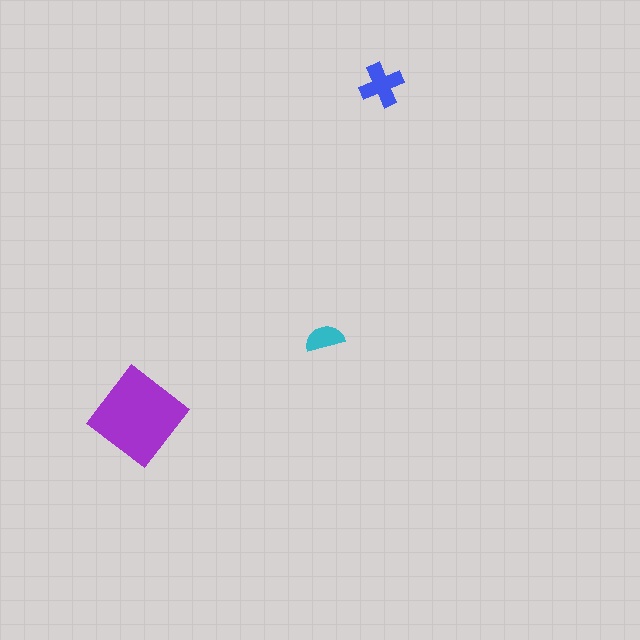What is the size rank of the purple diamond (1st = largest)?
1st.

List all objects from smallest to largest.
The cyan semicircle, the blue cross, the purple diamond.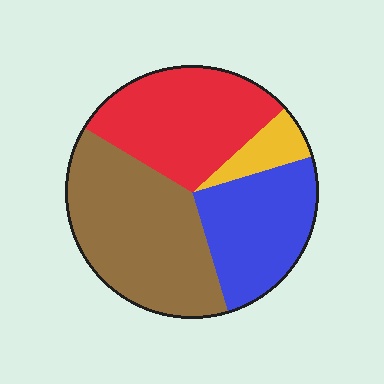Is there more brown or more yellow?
Brown.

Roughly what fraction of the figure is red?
Red covers 30% of the figure.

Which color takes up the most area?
Brown, at roughly 40%.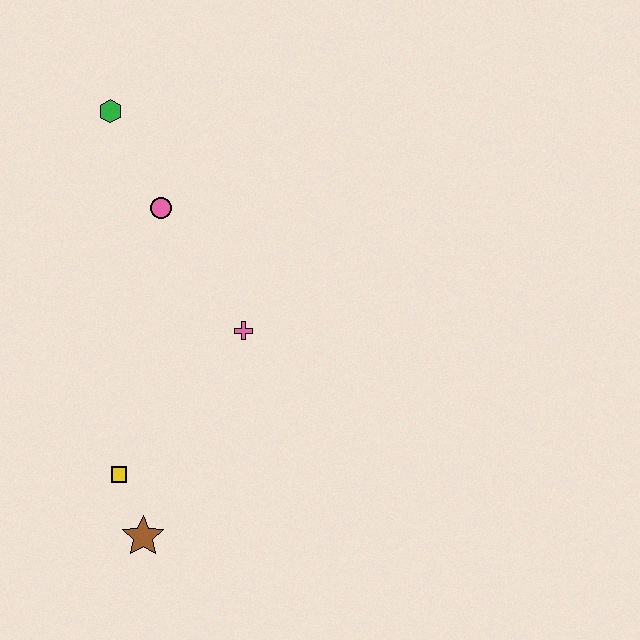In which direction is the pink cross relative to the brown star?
The pink cross is above the brown star.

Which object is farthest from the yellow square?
The green hexagon is farthest from the yellow square.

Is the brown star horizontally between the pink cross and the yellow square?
Yes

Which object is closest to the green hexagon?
The pink circle is closest to the green hexagon.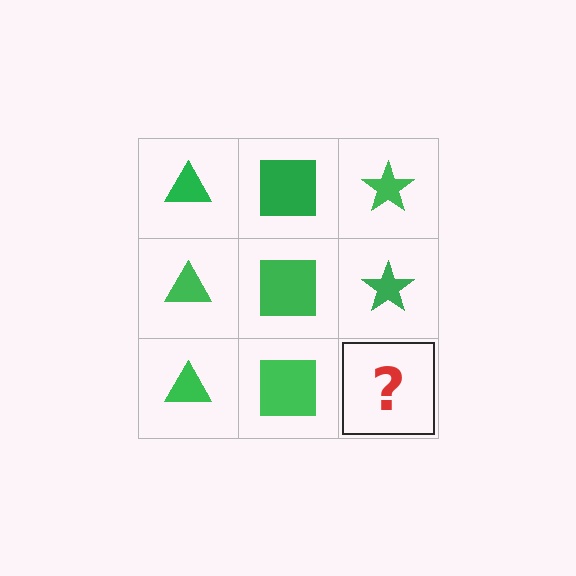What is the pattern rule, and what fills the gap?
The rule is that each column has a consistent shape. The gap should be filled with a green star.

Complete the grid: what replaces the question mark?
The question mark should be replaced with a green star.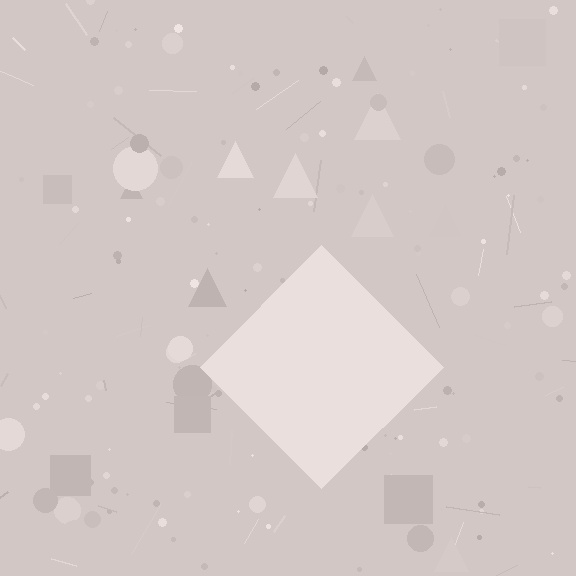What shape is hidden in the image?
A diamond is hidden in the image.